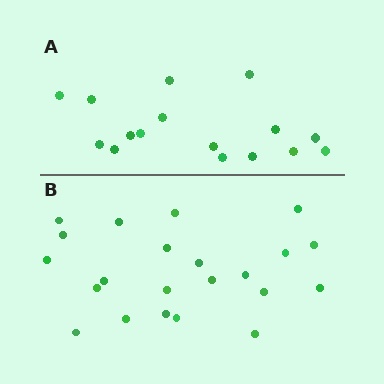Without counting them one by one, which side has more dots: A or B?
Region B (the bottom region) has more dots.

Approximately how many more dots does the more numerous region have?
Region B has about 6 more dots than region A.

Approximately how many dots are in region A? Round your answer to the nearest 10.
About 20 dots. (The exact count is 16, which rounds to 20.)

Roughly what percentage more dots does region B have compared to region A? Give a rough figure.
About 40% more.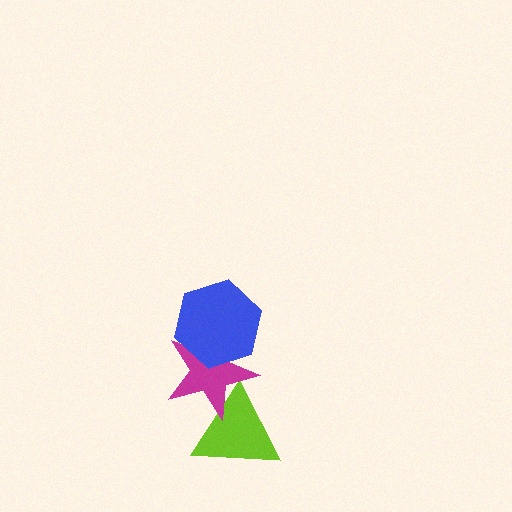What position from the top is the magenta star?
The magenta star is 2nd from the top.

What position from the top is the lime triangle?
The lime triangle is 3rd from the top.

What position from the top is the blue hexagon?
The blue hexagon is 1st from the top.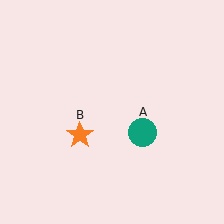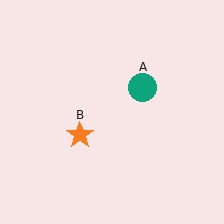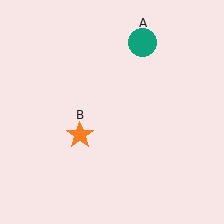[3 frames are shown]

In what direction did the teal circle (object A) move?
The teal circle (object A) moved up.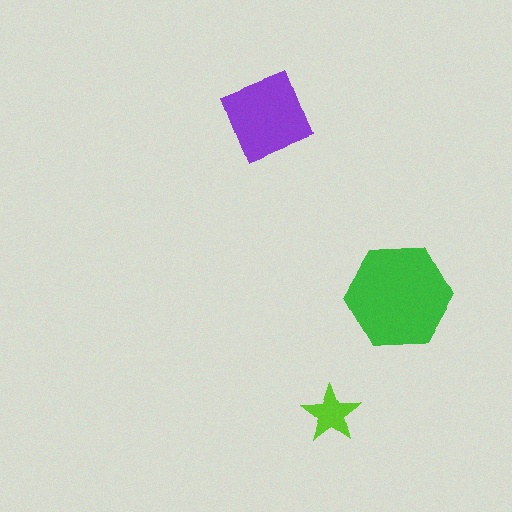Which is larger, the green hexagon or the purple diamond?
The green hexagon.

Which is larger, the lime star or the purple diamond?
The purple diamond.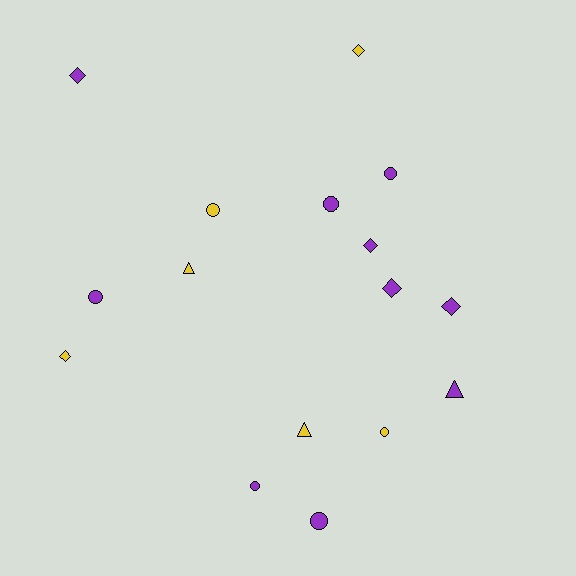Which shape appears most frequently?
Circle, with 7 objects.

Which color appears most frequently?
Purple, with 10 objects.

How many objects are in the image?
There are 16 objects.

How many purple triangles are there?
There is 1 purple triangle.